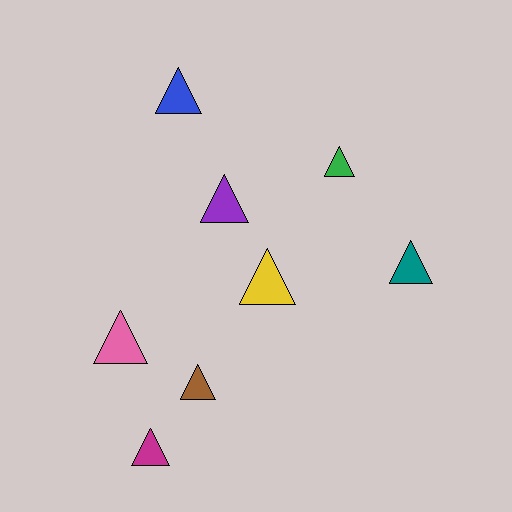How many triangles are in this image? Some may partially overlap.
There are 8 triangles.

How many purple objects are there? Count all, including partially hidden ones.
There is 1 purple object.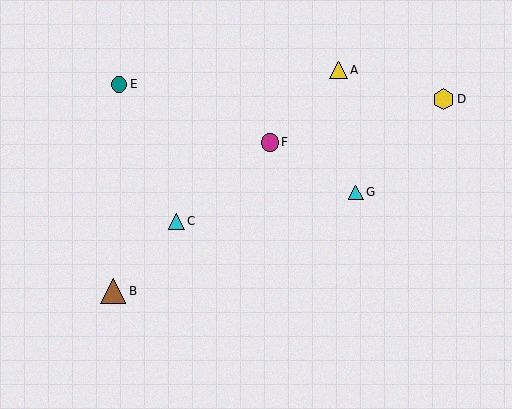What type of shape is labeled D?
Shape D is a yellow hexagon.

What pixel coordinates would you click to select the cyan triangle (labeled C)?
Click at (176, 221) to select the cyan triangle C.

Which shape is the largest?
The brown triangle (labeled B) is the largest.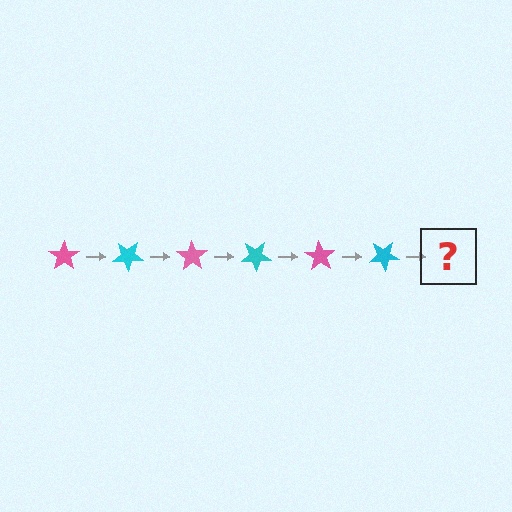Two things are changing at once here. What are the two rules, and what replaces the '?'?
The two rules are that it rotates 35 degrees each step and the color cycles through pink and cyan. The '?' should be a pink star, rotated 210 degrees from the start.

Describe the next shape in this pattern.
It should be a pink star, rotated 210 degrees from the start.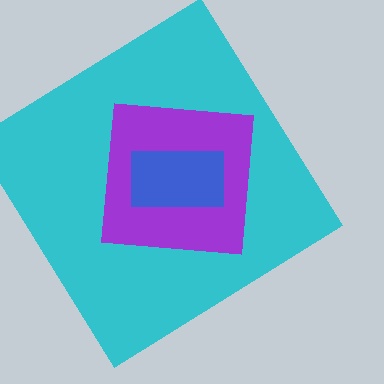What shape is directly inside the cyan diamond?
The purple square.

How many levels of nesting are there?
3.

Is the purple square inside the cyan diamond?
Yes.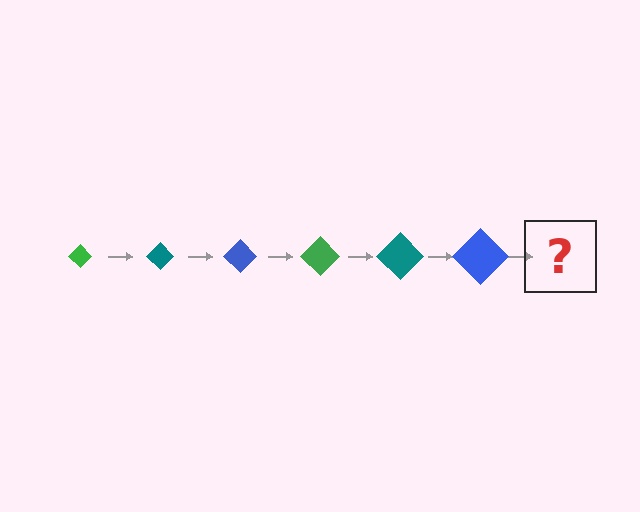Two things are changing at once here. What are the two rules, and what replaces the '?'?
The two rules are that the diamond grows larger each step and the color cycles through green, teal, and blue. The '?' should be a green diamond, larger than the previous one.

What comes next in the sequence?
The next element should be a green diamond, larger than the previous one.